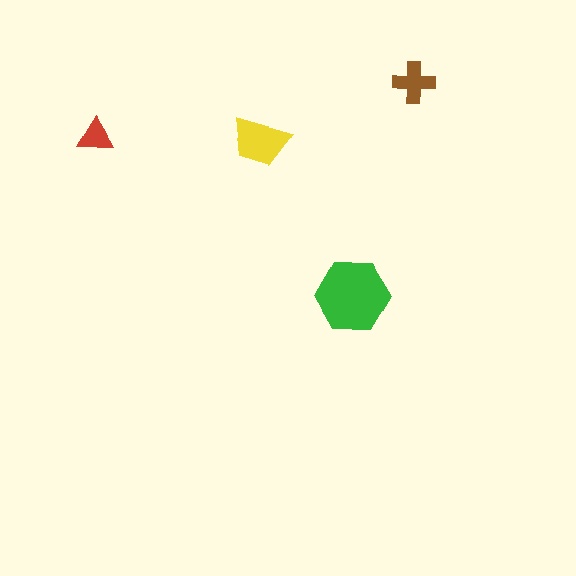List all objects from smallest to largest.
The red triangle, the brown cross, the yellow trapezoid, the green hexagon.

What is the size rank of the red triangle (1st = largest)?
4th.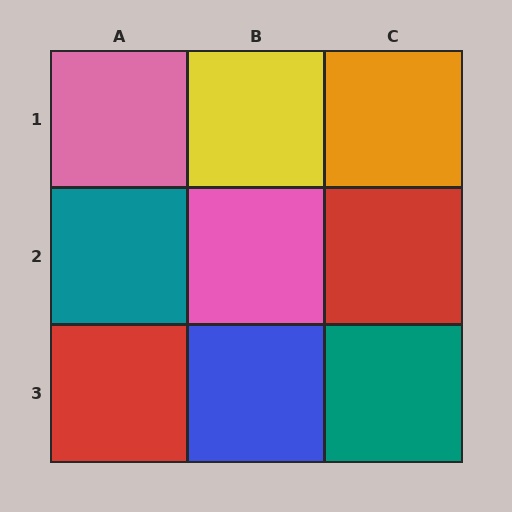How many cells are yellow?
1 cell is yellow.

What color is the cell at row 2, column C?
Red.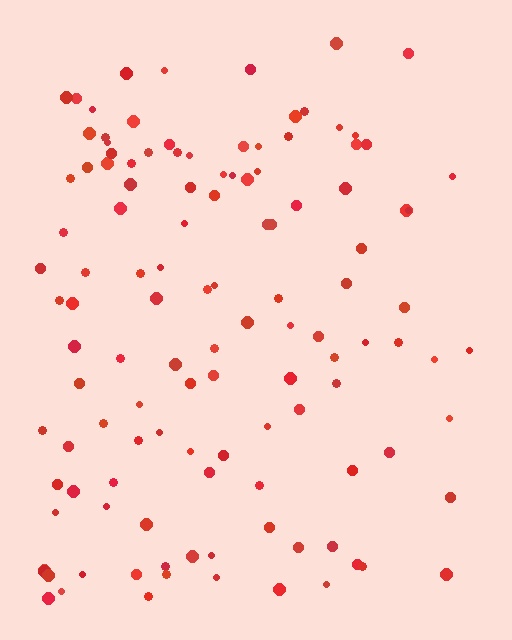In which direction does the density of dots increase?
From right to left, with the left side densest.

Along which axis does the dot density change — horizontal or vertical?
Horizontal.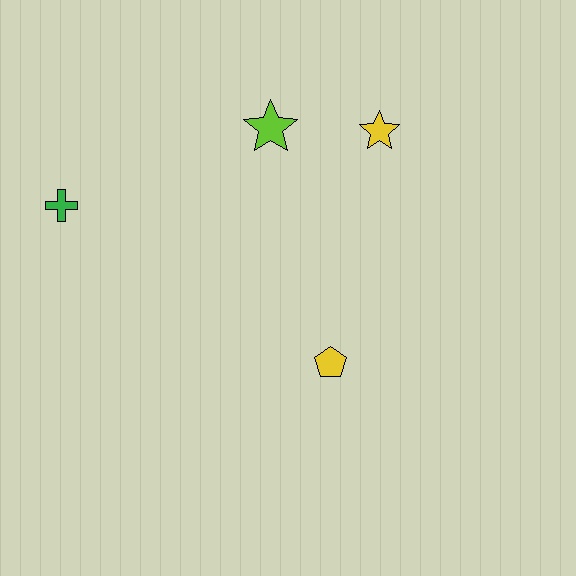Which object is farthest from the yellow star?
The green cross is farthest from the yellow star.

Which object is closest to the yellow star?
The lime star is closest to the yellow star.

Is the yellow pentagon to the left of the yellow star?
Yes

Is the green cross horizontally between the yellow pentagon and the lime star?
No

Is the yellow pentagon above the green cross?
No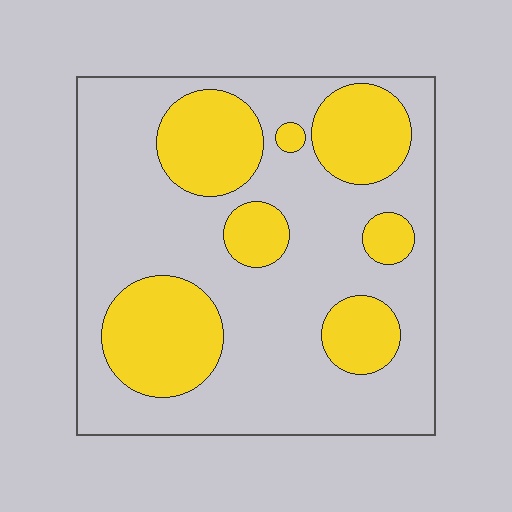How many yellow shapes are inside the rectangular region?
7.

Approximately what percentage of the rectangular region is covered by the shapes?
Approximately 30%.